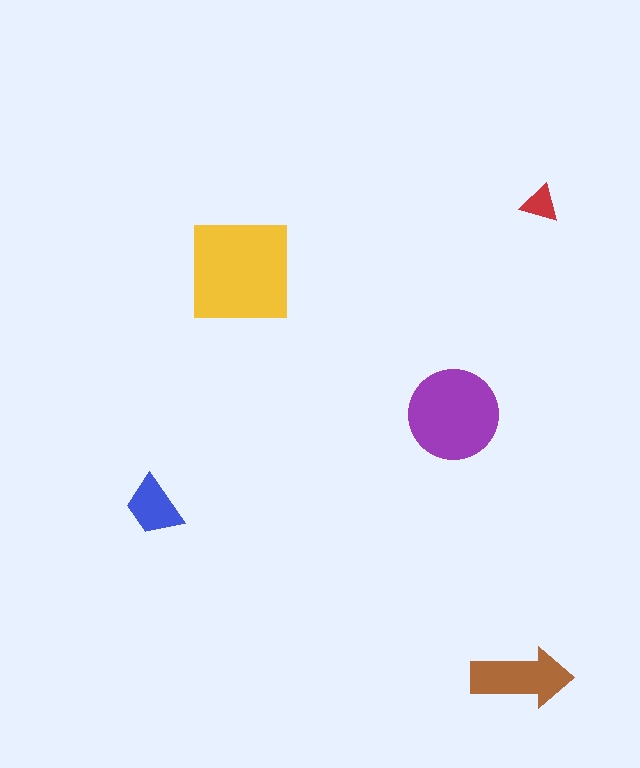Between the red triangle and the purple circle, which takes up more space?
The purple circle.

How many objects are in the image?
There are 5 objects in the image.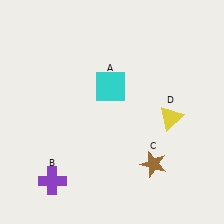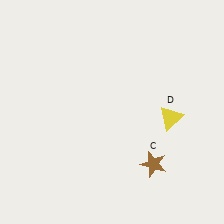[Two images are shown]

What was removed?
The purple cross (B), the cyan square (A) were removed in Image 2.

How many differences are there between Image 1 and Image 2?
There are 2 differences between the two images.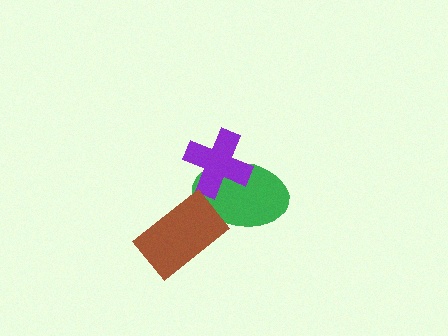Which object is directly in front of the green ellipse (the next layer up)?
The purple cross is directly in front of the green ellipse.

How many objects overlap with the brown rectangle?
1 object overlaps with the brown rectangle.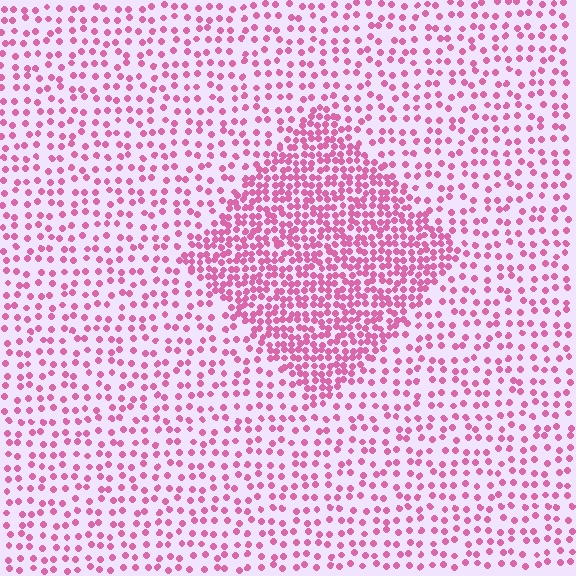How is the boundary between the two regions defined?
The boundary is defined by a change in element density (approximately 2.3x ratio). All elements are the same color, size, and shape.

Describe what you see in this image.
The image contains small pink elements arranged at two different densities. A diamond-shaped region is visible where the elements are more densely packed than the surrounding area.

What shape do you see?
I see a diamond.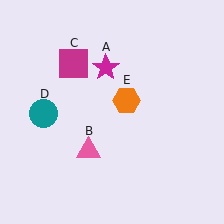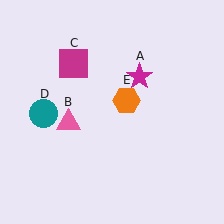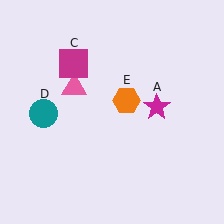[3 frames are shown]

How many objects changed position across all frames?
2 objects changed position: magenta star (object A), pink triangle (object B).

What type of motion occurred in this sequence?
The magenta star (object A), pink triangle (object B) rotated clockwise around the center of the scene.